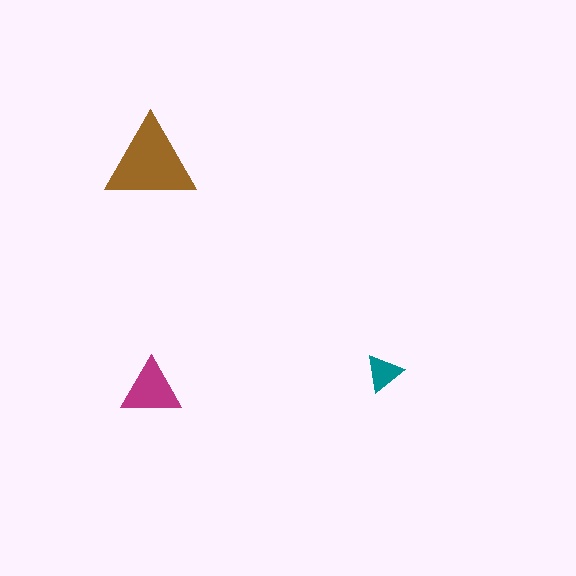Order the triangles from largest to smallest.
the brown one, the magenta one, the teal one.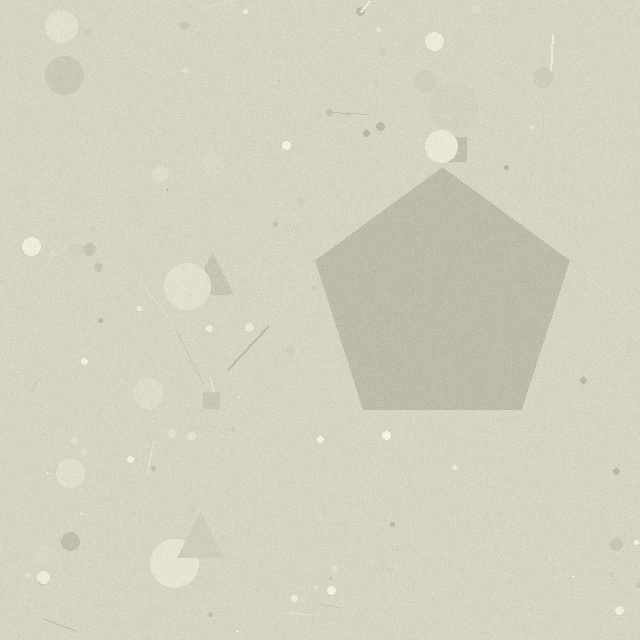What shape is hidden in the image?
A pentagon is hidden in the image.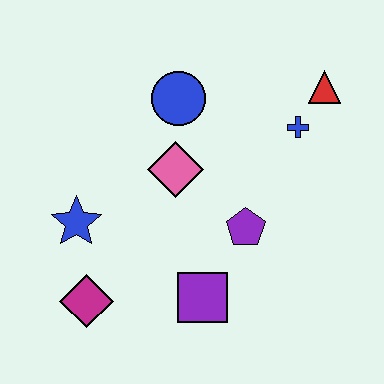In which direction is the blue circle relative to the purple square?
The blue circle is above the purple square.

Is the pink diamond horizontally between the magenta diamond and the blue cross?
Yes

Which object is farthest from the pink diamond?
The red triangle is farthest from the pink diamond.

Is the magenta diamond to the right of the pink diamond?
No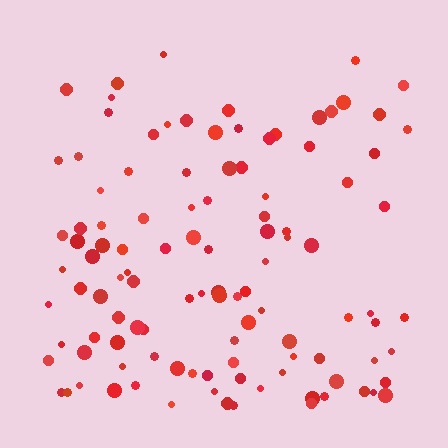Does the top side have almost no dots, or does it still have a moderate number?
Still a moderate number, just noticeably fewer than the bottom.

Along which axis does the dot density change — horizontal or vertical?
Vertical.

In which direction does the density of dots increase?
From top to bottom, with the bottom side densest.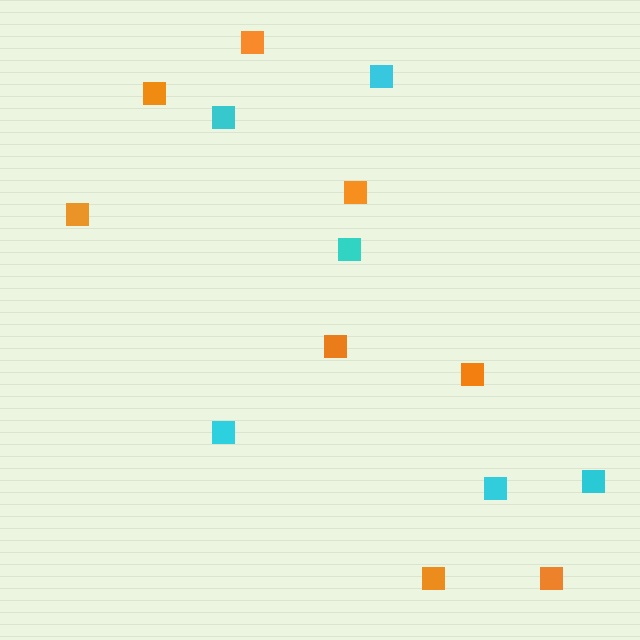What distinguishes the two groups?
There are 2 groups: one group of cyan squares (6) and one group of orange squares (8).